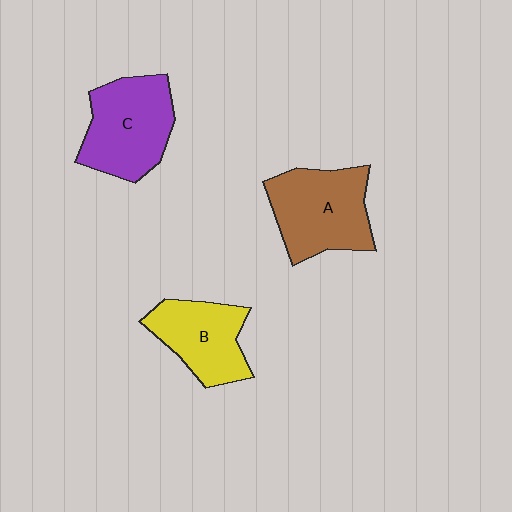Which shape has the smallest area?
Shape B (yellow).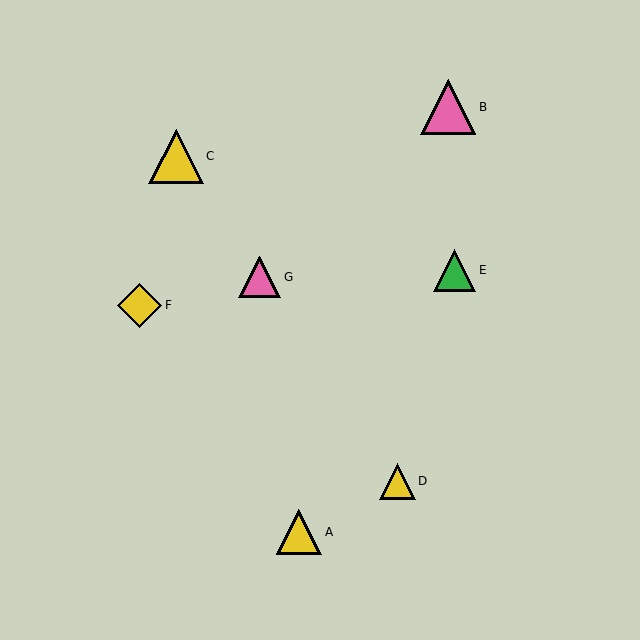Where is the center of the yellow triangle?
The center of the yellow triangle is at (299, 532).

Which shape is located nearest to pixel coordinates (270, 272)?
The pink triangle (labeled G) at (260, 277) is nearest to that location.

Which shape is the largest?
The pink triangle (labeled B) is the largest.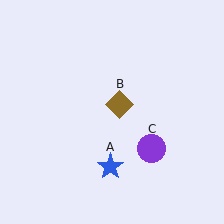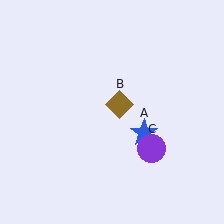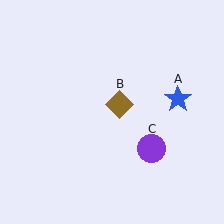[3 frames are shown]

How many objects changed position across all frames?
1 object changed position: blue star (object A).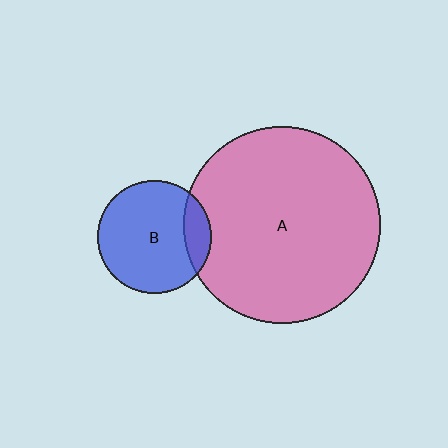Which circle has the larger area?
Circle A (pink).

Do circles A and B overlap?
Yes.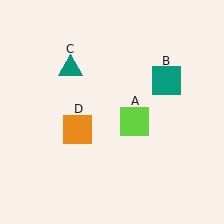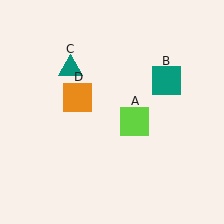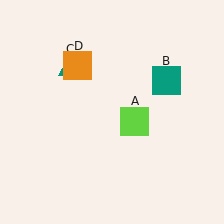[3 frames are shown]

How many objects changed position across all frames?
1 object changed position: orange square (object D).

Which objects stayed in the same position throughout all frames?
Lime square (object A) and teal square (object B) and teal triangle (object C) remained stationary.